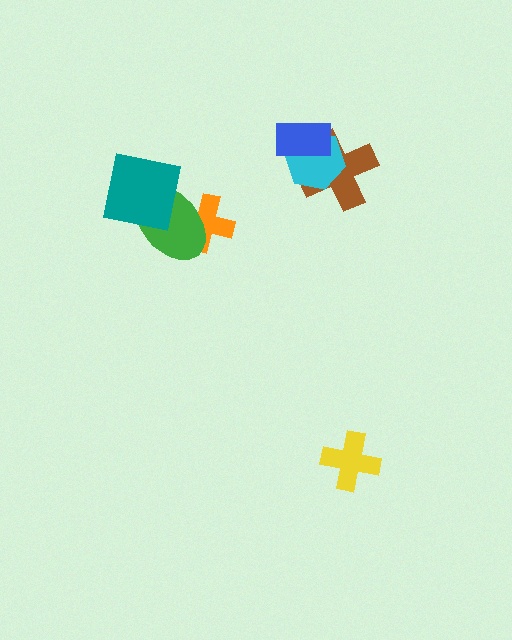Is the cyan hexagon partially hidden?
Yes, it is partially covered by another shape.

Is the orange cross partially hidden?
Yes, it is partially covered by another shape.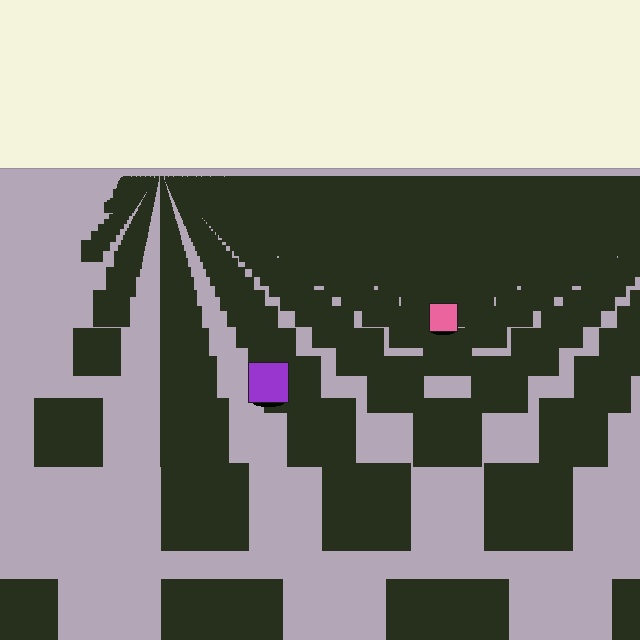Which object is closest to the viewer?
The purple square is closest. The texture marks near it are larger and more spread out.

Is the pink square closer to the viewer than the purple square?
No. The purple square is closer — you can tell from the texture gradient: the ground texture is coarser near it.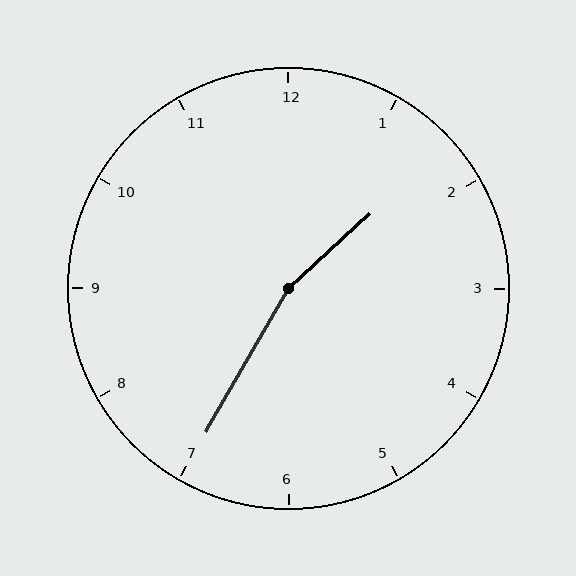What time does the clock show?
1:35.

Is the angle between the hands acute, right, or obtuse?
It is obtuse.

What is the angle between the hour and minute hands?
Approximately 162 degrees.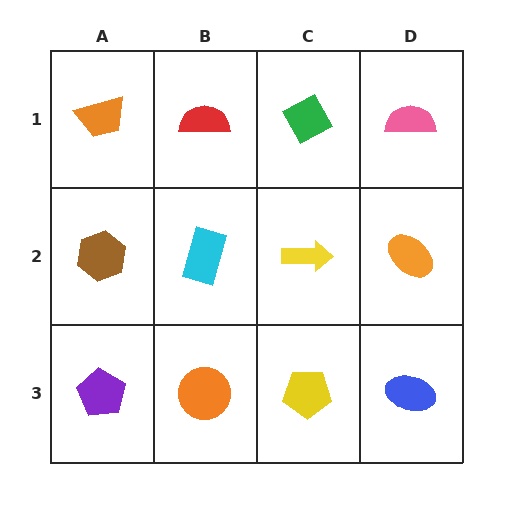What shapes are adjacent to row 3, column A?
A brown hexagon (row 2, column A), an orange circle (row 3, column B).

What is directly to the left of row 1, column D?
A green diamond.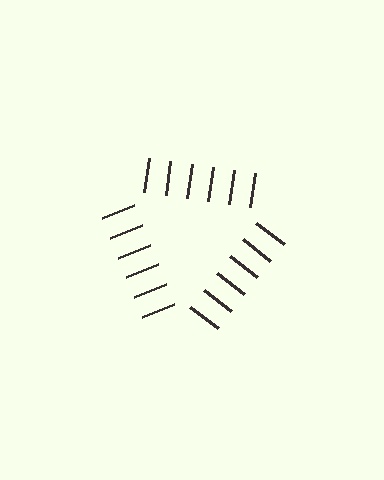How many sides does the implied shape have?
3 sides — the line-ends trace a triangle.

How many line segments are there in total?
18 — 6 along each of the 3 edges.